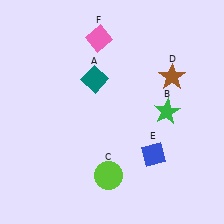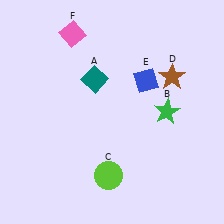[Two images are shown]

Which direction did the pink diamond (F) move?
The pink diamond (F) moved left.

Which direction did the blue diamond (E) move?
The blue diamond (E) moved up.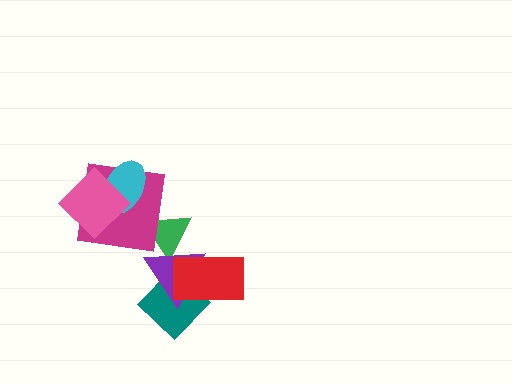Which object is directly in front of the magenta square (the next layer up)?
The cyan ellipse is directly in front of the magenta square.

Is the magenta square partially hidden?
Yes, it is partially covered by another shape.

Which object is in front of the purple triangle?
The red rectangle is in front of the purple triangle.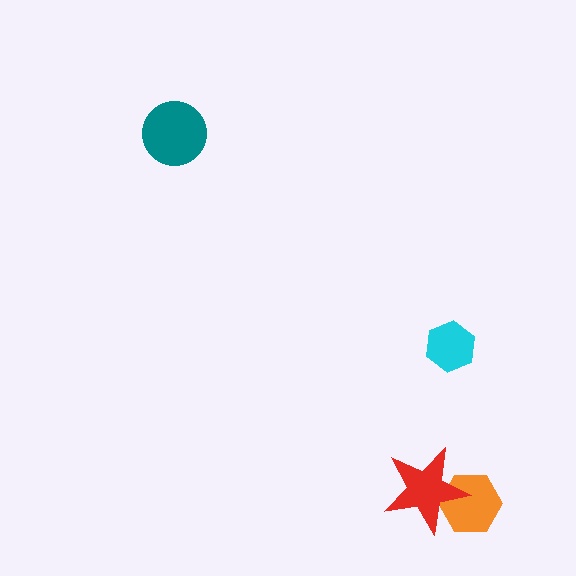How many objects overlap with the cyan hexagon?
0 objects overlap with the cyan hexagon.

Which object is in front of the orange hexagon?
The red star is in front of the orange hexagon.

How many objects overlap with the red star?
1 object overlaps with the red star.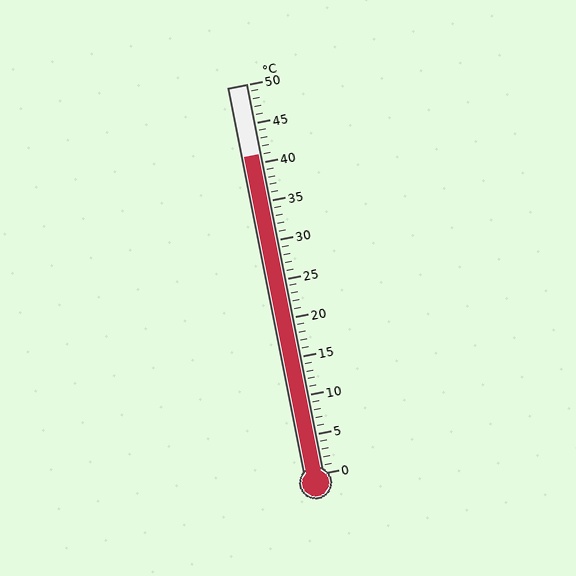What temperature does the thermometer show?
The thermometer shows approximately 41°C.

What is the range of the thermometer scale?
The thermometer scale ranges from 0°C to 50°C.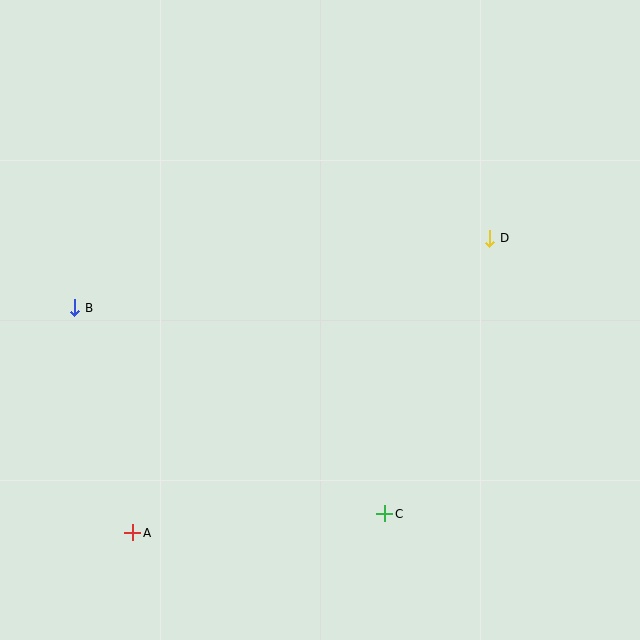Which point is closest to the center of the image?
Point D at (490, 238) is closest to the center.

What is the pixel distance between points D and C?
The distance between D and C is 295 pixels.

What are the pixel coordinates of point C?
Point C is at (385, 514).